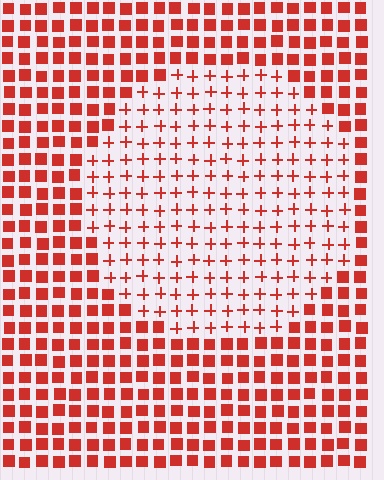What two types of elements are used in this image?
The image uses plus signs inside the circle region and squares outside it.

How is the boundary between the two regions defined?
The boundary is defined by a change in element shape: plus signs inside vs. squares outside. All elements share the same color and spacing.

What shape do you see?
I see a circle.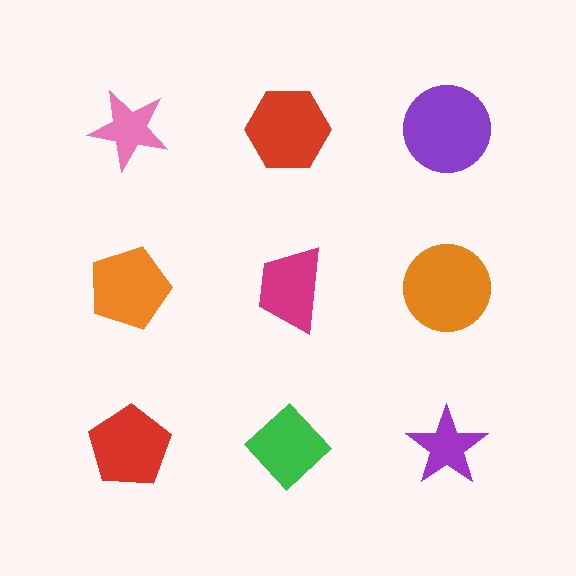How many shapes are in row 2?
3 shapes.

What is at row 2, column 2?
A magenta trapezoid.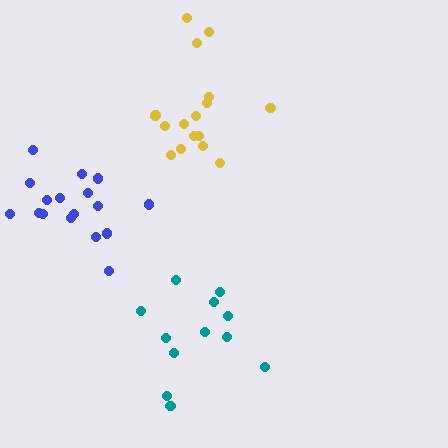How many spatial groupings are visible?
There are 3 spatial groupings.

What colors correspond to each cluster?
The clusters are colored: teal, yellow, blue.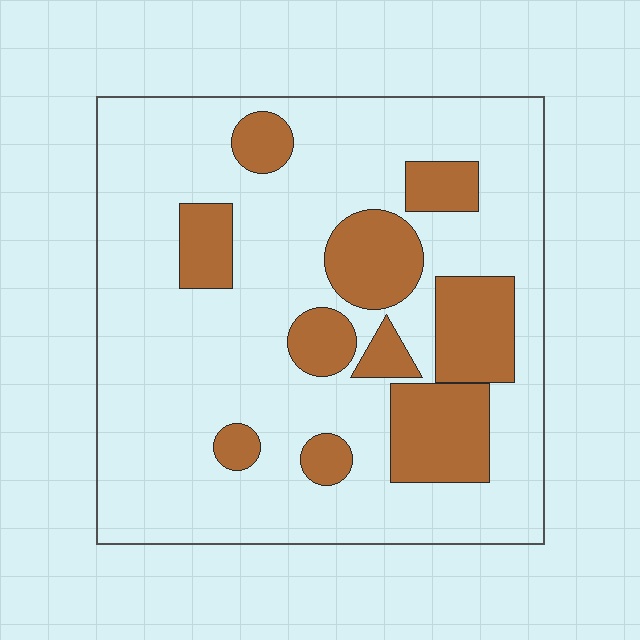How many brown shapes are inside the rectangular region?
10.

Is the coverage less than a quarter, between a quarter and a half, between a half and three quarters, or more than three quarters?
Less than a quarter.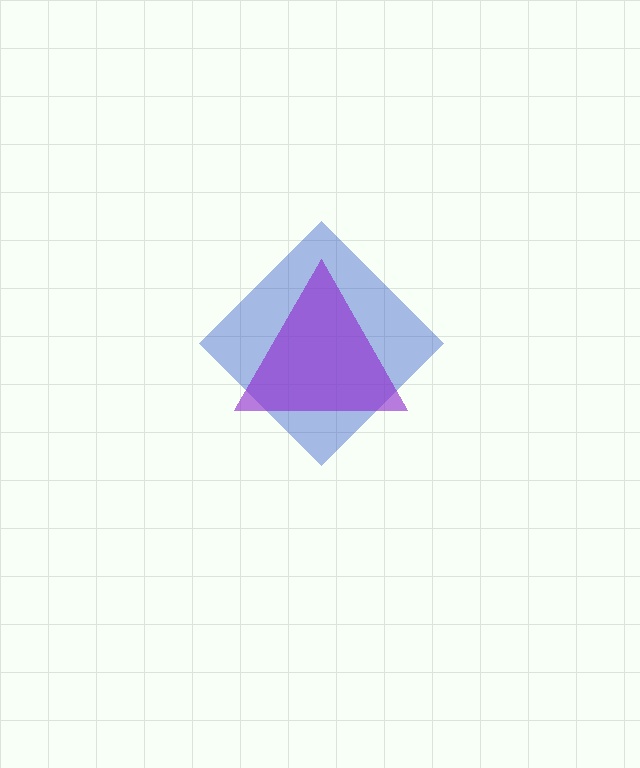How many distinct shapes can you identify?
There are 2 distinct shapes: a blue diamond, a purple triangle.